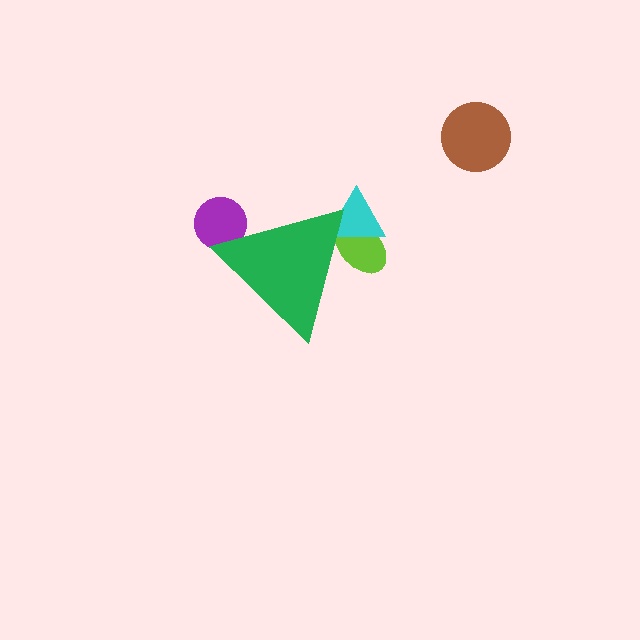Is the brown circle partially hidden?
No, the brown circle is fully visible.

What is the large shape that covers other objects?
A green triangle.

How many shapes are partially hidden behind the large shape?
3 shapes are partially hidden.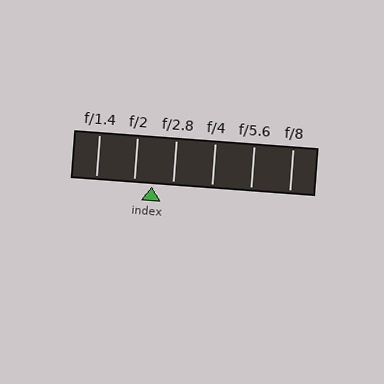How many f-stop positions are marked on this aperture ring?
There are 6 f-stop positions marked.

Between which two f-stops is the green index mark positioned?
The index mark is between f/2 and f/2.8.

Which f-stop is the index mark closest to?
The index mark is closest to f/2.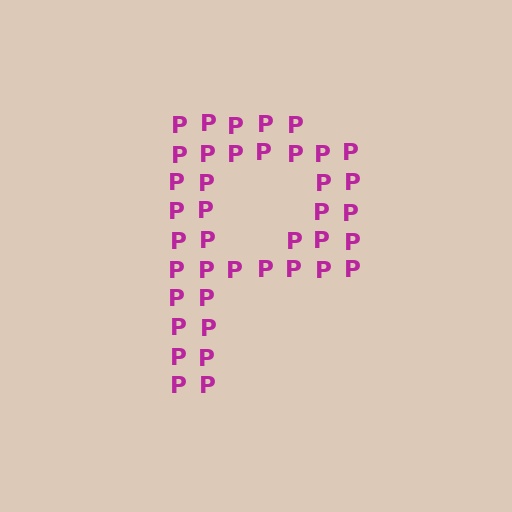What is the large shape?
The large shape is the letter P.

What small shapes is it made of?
It is made of small letter P's.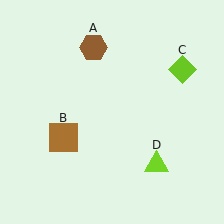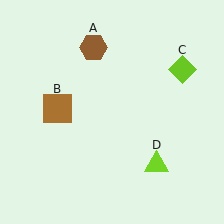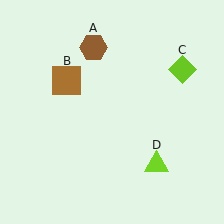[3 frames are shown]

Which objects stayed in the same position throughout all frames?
Brown hexagon (object A) and lime diamond (object C) and lime triangle (object D) remained stationary.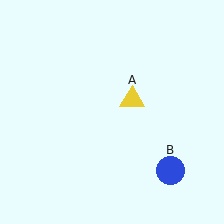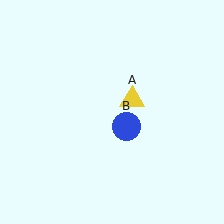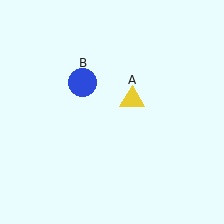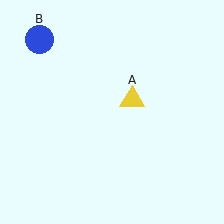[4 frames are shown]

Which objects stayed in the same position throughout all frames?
Yellow triangle (object A) remained stationary.